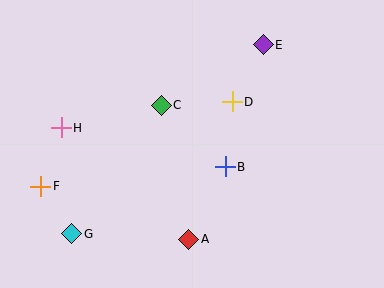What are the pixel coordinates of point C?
Point C is at (161, 105).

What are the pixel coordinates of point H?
Point H is at (61, 128).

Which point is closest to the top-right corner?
Point E is closest to the top-right corner.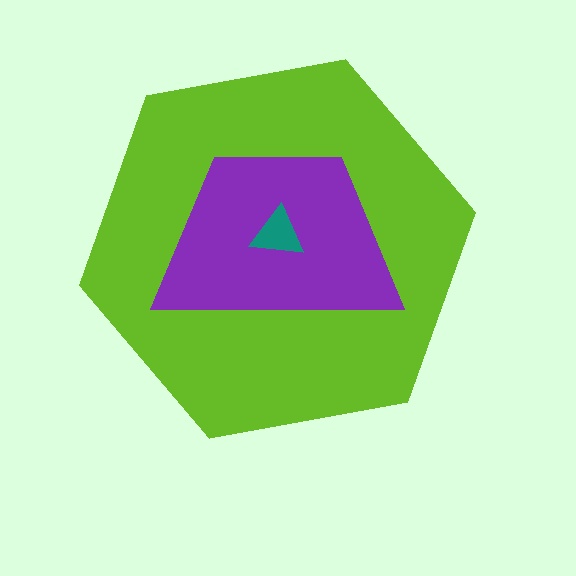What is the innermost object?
The teal triangle.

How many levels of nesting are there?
3.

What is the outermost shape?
The lime hexagon.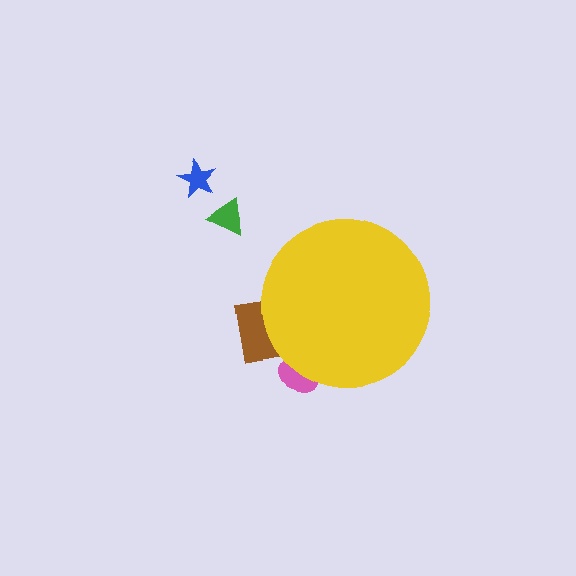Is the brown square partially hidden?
Yes, the brown square is partially hidden behind the yellow circle.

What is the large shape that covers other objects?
A yellow circle.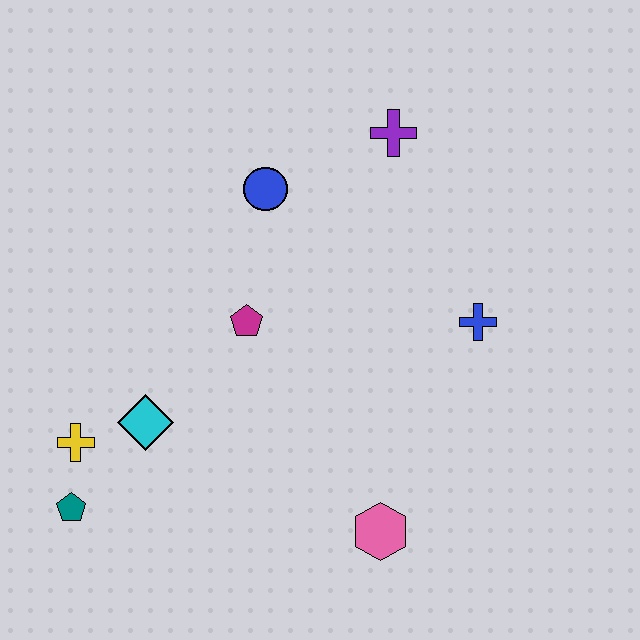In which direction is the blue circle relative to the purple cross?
The blue circle is to the left of the purple cross.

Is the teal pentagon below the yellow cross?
Yes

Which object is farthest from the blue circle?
The teal pentagon is farthest from the blue circle.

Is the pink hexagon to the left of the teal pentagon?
No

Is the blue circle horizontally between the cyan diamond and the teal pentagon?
No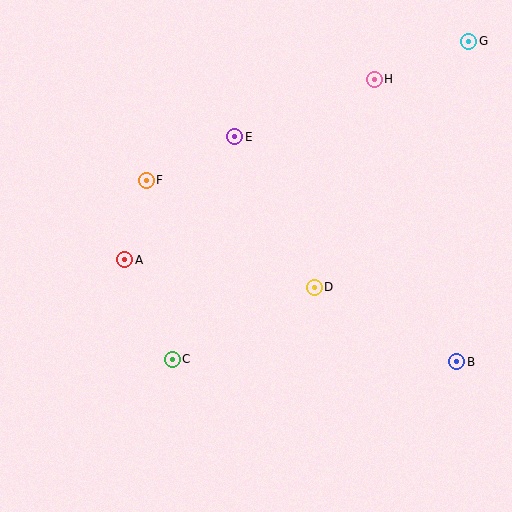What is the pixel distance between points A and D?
The distance between A and D is 191 pixels.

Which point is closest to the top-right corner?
Point G is closest to the top-right corner.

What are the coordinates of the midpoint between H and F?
The midpoint between H and F is at (260, 130).